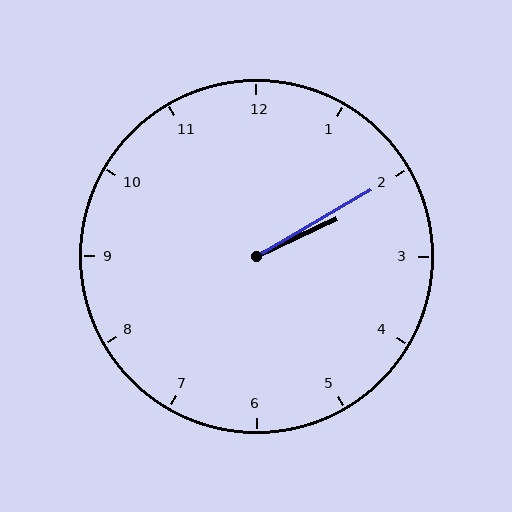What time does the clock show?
2:10.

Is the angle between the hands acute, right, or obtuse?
It is acute.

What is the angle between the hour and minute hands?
Approximately 5 degrees.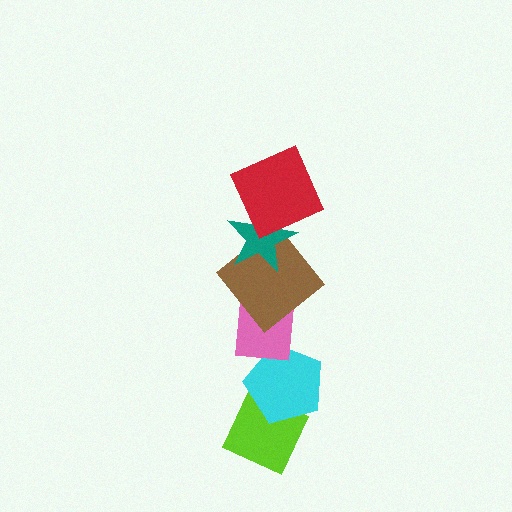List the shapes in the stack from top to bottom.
From top to bottom: the red square, the teal star, the brown diamond, the pink square, the cyan pentagon, the lime diamond.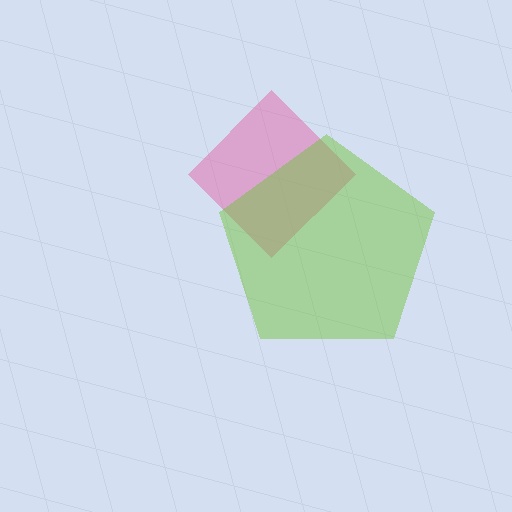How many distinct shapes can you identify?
There are 2 distinct shapes: a pink diamond, a lime pentagon.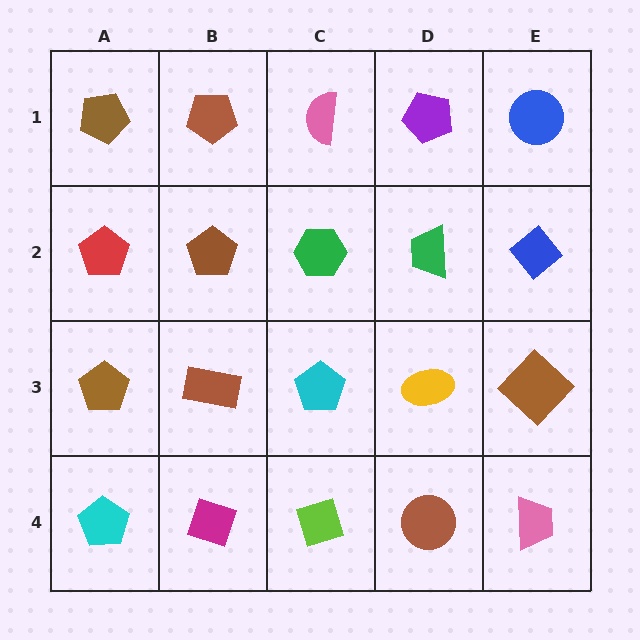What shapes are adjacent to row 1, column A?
A red pentagon (row 2, column A), a brown pentagon (row 1, column B).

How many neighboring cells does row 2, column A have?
3.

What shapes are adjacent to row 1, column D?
A green trapezoid (row 2, column D), a pink semicircle (row 1, column C), a blue circle (row 1, column E).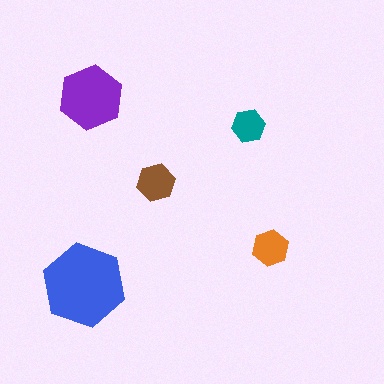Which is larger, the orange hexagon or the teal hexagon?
The orange one.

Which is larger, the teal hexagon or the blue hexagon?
The blue one.